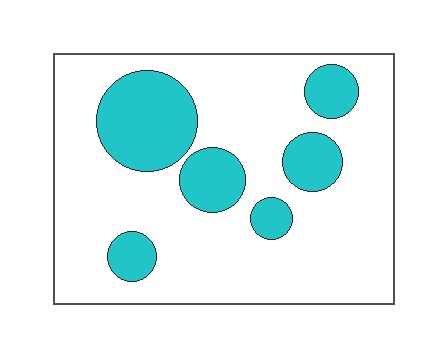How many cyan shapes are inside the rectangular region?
6.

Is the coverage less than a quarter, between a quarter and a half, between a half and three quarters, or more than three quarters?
Less than a quarter.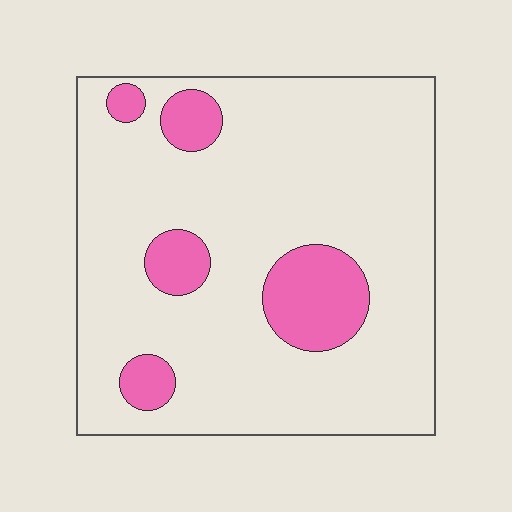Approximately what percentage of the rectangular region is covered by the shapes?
Approximately 15%.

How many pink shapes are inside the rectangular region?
5.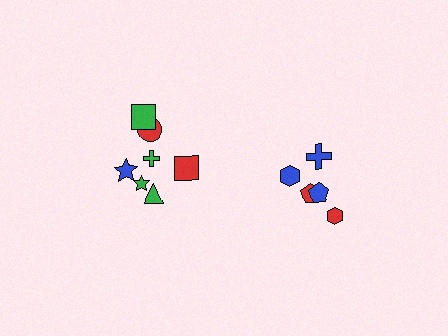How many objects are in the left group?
There are 7 objects.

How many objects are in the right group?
There are 5 objects.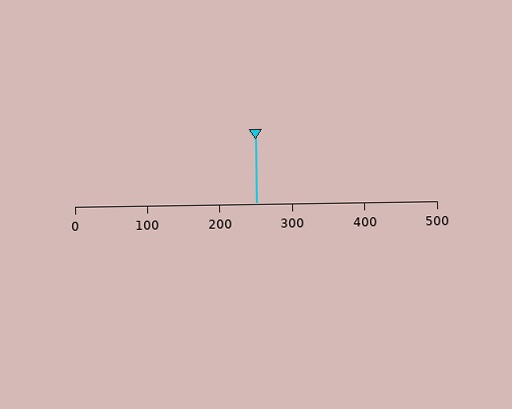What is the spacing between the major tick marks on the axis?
The major ticks are spaced 100 apart.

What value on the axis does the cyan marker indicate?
The marker indicates approximately 250.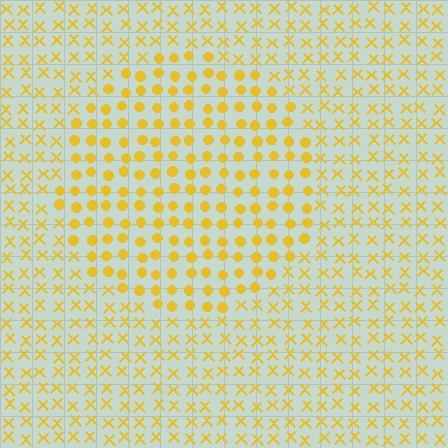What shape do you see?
I see a circle.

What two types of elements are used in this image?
The image uses circles inside the circle region and X marks outside it.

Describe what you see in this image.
The image is filled with small yellow elements arranged in a uniform grid. A circle-shaped region contains circles, while the surrounding area contains X marks. The boundary is defined purely by the change in element shape.